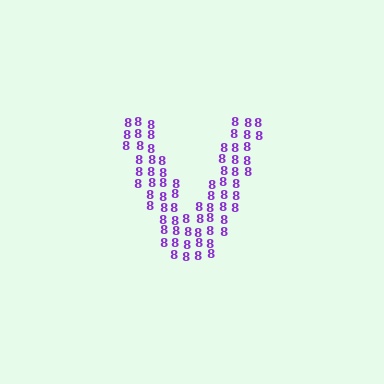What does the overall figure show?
The overall figure shows the letter V.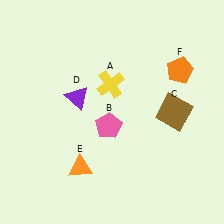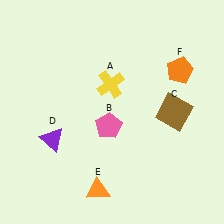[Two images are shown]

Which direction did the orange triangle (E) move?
The orange triangle (E) moved down.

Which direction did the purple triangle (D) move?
The purple triangle (D) moved down.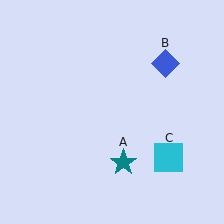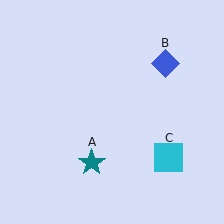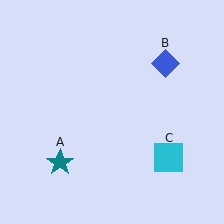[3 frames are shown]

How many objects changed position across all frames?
1 object changed position: teal star (object A).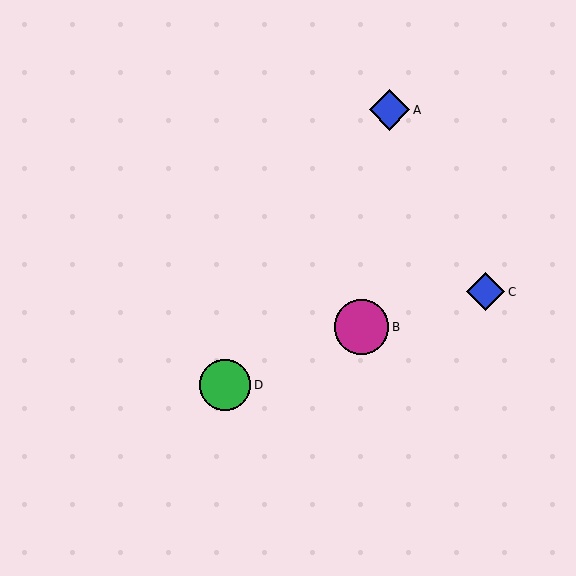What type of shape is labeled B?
Shape B is a magenta circle.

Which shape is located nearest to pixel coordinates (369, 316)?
The magenta circle (labeled B) at (361, 327) is nearest to that location.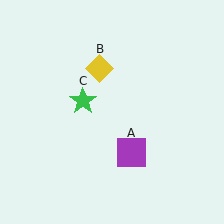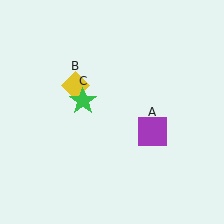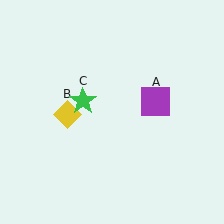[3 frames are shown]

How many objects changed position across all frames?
2 objects changed position: purple square (object A), yellow diamond (object B).